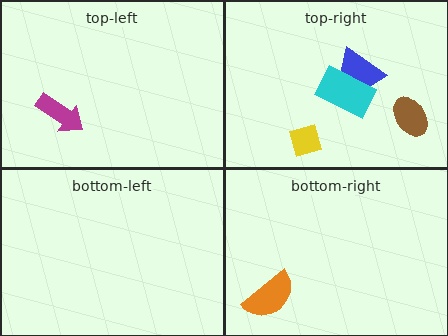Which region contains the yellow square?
The top-right region.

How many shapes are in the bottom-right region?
1.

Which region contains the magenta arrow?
The top-left region.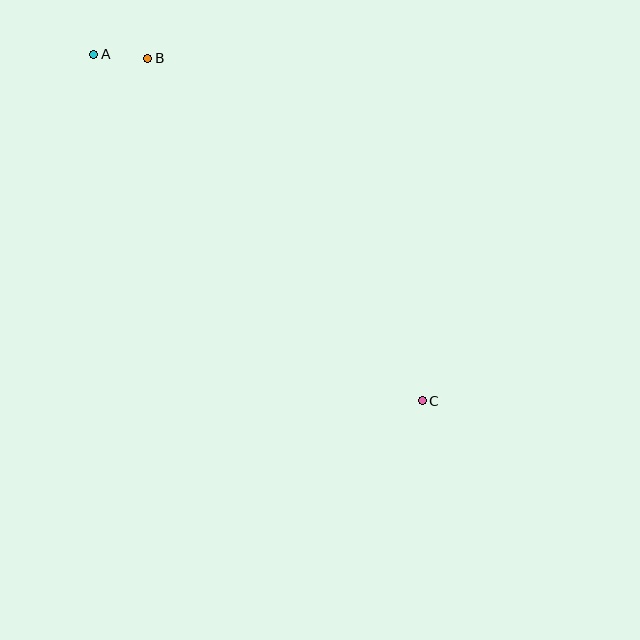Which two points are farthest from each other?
Points A and C are farthest from each other.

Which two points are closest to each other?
Points A and B are closest to each other.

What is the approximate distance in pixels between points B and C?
The distance between B and C is approximately 439 pixels.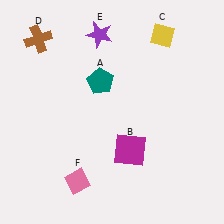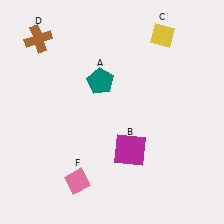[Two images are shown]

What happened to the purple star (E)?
The purple star (E) was removed in Image 2. It was in the top-left area of Image 1.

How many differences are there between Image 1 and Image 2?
There is 1 difference between the two images.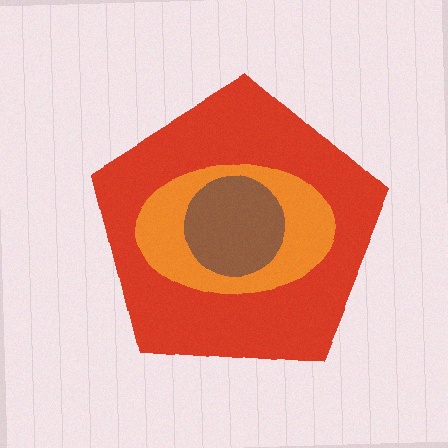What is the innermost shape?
The brown circle.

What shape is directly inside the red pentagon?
The orange ellipse.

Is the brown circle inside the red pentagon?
Yes.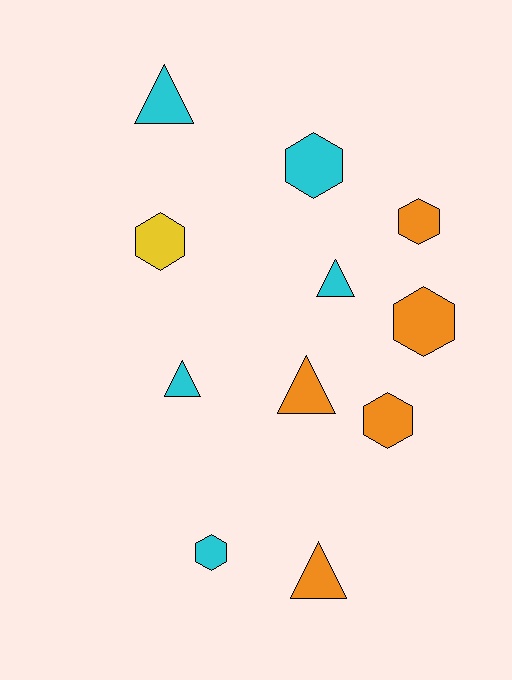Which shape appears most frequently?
Hexagon, with 6 objects.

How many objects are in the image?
There are 11 objects.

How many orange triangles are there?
There are 2 orange triangles.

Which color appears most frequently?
Orange, with 5 objects.